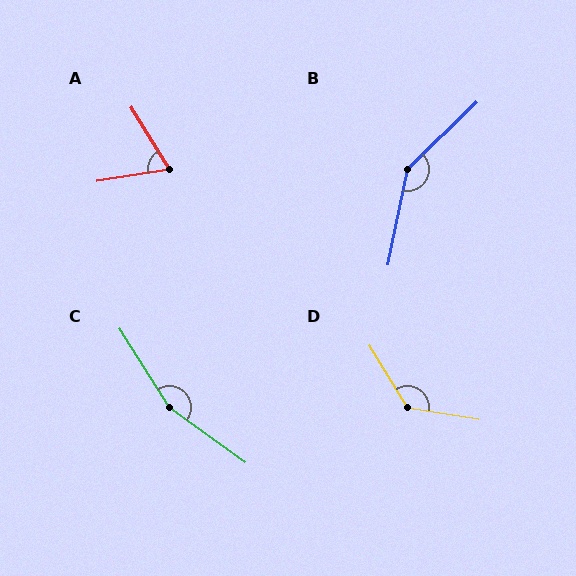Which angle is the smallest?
A, at approximately 68 degrees.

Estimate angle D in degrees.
Approximately 130 degrees.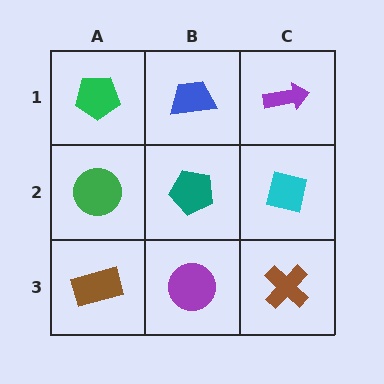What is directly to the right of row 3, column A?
A purple circle.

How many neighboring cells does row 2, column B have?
4.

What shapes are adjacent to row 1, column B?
A teal pentagon (row 2, column B), a green pentagon (row 1, column A), a purple arrow (row 1, column C).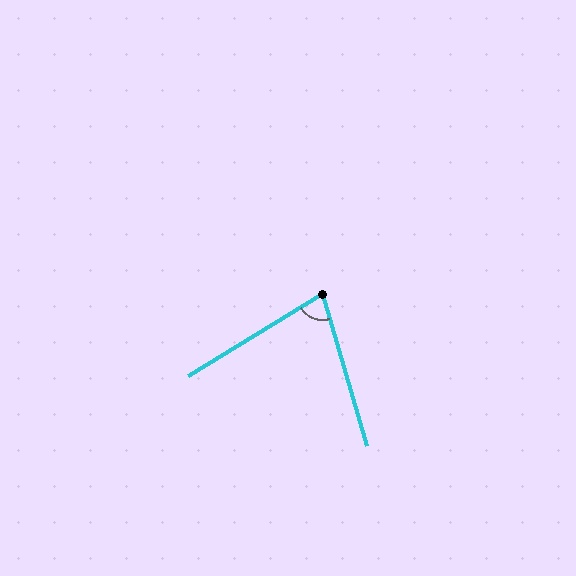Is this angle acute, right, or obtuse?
It is acute.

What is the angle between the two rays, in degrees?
Approximately 74 degrees.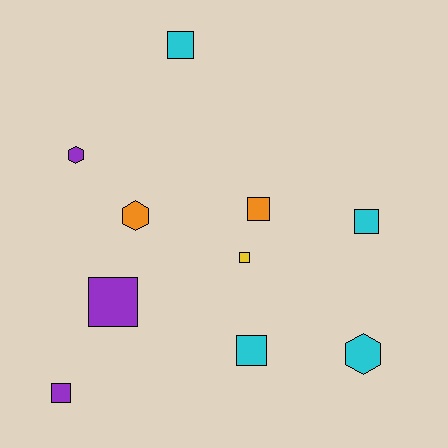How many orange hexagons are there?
There is 1 orange hexagon.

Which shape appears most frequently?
Square, with 7 objects.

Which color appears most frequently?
Cyan, with 4 objects.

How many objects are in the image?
There are 10 objects.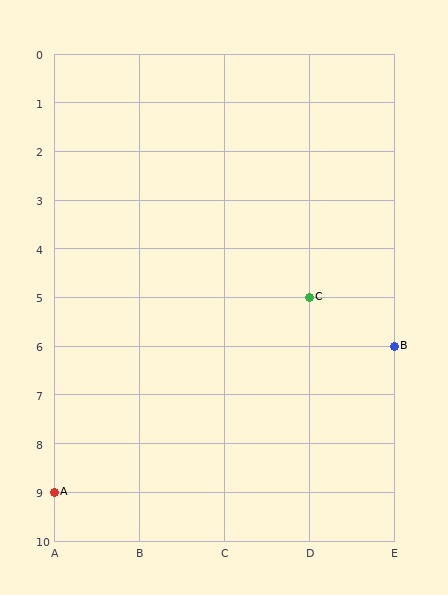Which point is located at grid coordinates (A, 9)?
Point A is at (A, 9).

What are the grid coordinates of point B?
Point B is at grid coordinates (E, 6).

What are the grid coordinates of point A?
Point A is at grid coordinates (A, 9).